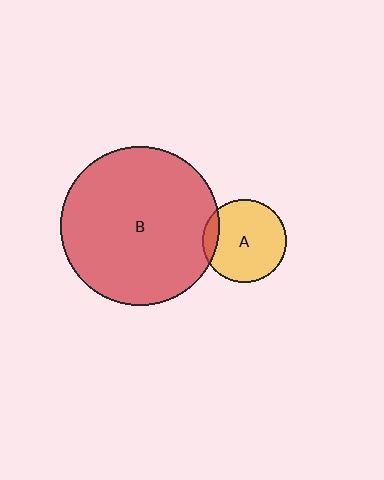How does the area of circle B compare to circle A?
Approximately 3.6 times.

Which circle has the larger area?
Circle B (red).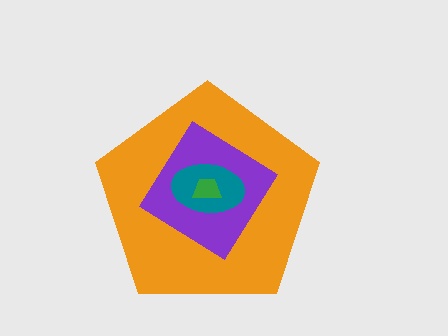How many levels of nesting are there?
4.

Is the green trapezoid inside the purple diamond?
Yes.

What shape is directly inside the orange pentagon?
The purple diamond.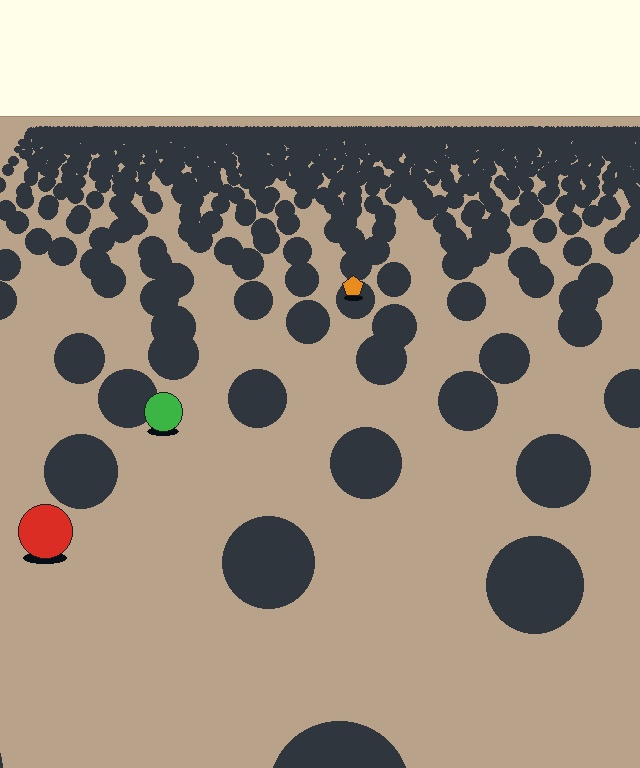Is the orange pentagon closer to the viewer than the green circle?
No. The green circle is closer — you can tell from the texture gradient: the ground texture is coarser near it.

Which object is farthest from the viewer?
The orange pentagon is farthest from the viewer. It appears smaller and the ground texture around it is denser.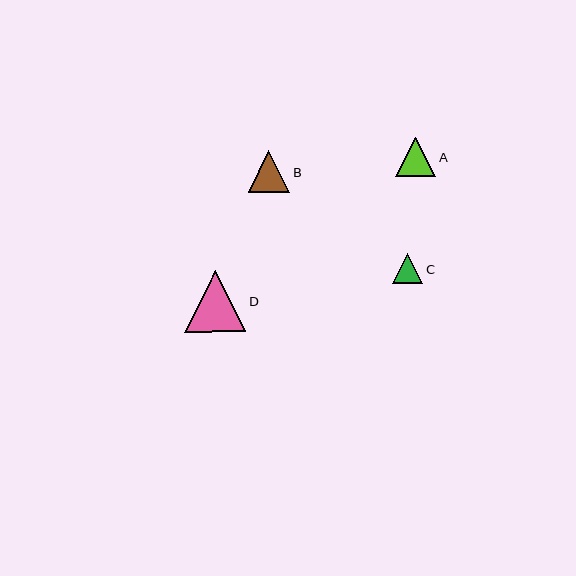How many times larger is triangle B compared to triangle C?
Triangle B is approximately 1.4 times the size of triangle C.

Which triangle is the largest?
Triangle D is the largest with a size of approximately 61 pixels.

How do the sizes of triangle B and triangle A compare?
Triangle B and triangle A are approximately the same size.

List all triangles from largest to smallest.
From largest to smallest: D, B, A, C.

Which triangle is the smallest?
Triangle C is the smallest with a size of approximately 30 pixels.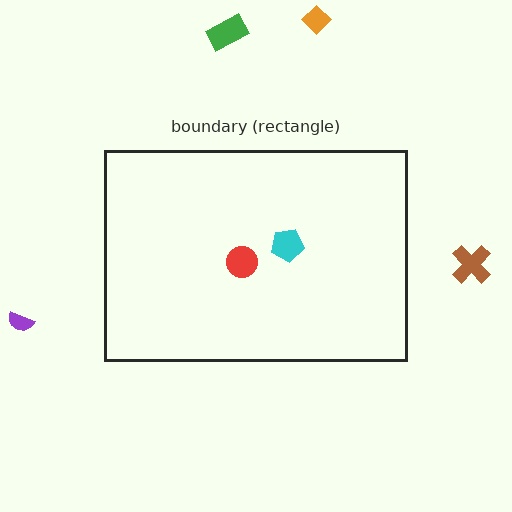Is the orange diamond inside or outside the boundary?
Outside.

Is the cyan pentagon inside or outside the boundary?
Inside.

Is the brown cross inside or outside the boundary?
Outside.